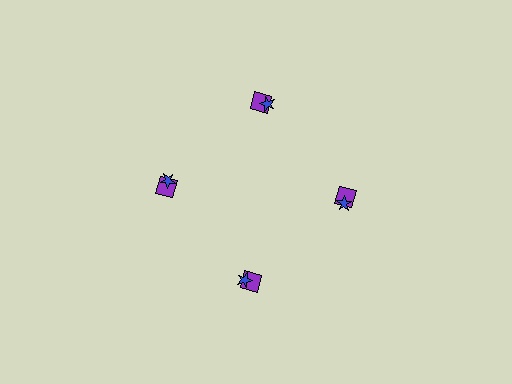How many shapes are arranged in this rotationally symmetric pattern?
There are 8 shapes, arranged in 4 groups of 2.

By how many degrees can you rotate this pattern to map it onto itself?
The pattern maps onto itself every 90 degrees of rotation.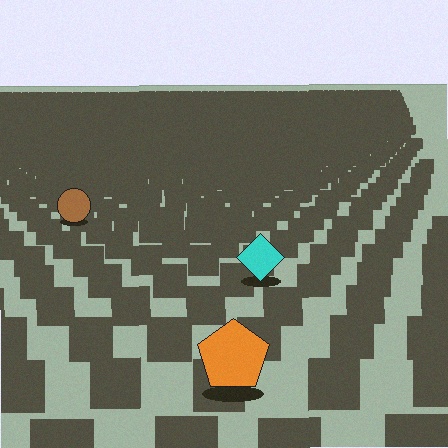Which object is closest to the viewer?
The orange pentagon is closest. The texture marks near it are larger and more spread out.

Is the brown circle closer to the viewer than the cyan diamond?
No. The cyan diamond is closer — you can tell from the texture gradient: the ground texture is coarser near it.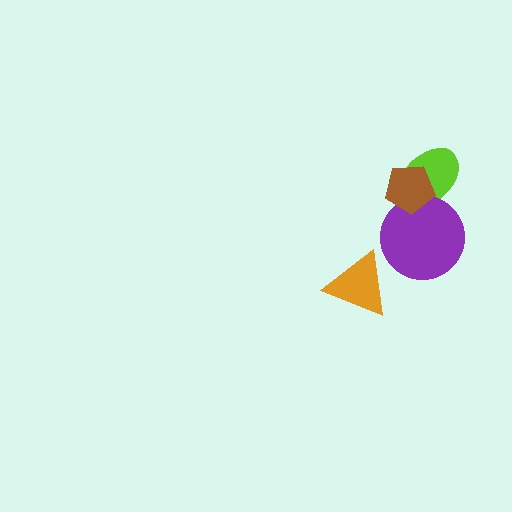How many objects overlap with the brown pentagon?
2 objects overlap with the brown pentagon.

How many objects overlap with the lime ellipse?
2 objects overlap with the lime ellipse.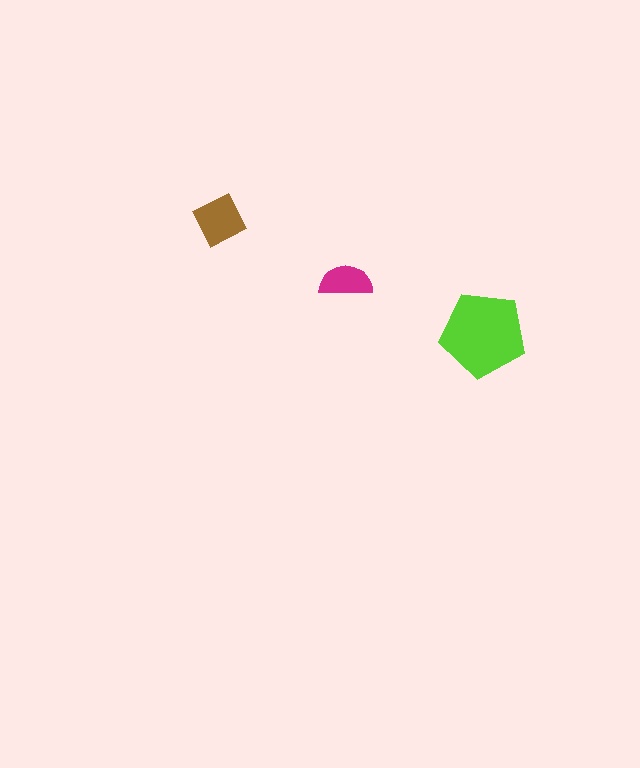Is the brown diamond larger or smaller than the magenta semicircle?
Larger.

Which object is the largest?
The lime pentagon.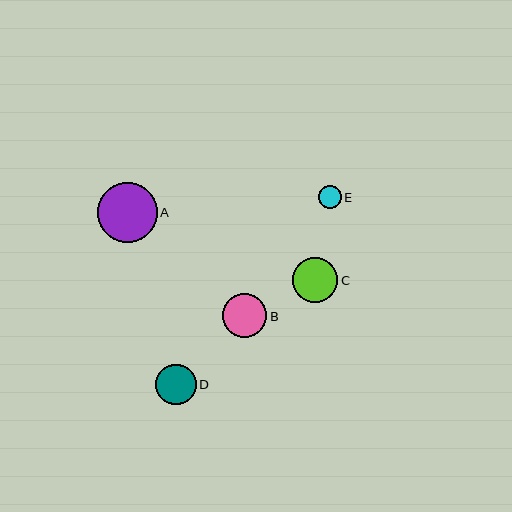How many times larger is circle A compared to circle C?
Circle A is approximately 1.3 times the size of circle C.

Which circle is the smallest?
Circle E is the smallest with a size of approximately 23 pixels.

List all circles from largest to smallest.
From largest to smallest: A, C, B, D, E.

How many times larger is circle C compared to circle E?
Circle C is approximately 2.0 times the size of circle E.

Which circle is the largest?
Circle A is the largest with a size of approximately 59 pixels.